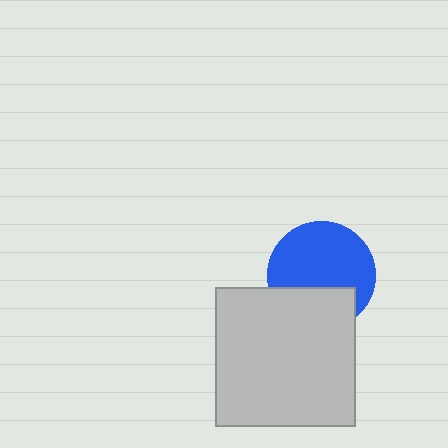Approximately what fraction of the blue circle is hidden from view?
Roughly 32% of the blue circle is hidden behind the light gray square.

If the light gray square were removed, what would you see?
You would see the complete blue circle.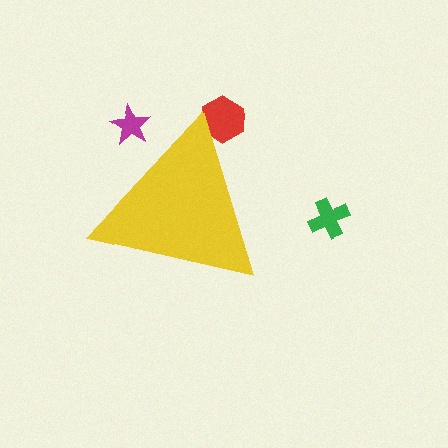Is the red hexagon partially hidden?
Yes, the red hexagon is partially hidden behind the yellow triangle.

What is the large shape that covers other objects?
A yellow triangle.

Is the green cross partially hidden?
No, the green cross is fully visible.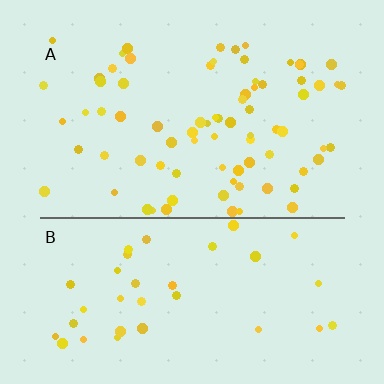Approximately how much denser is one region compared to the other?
Approximately 2.0× — region A over region B.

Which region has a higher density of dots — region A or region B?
A (the top).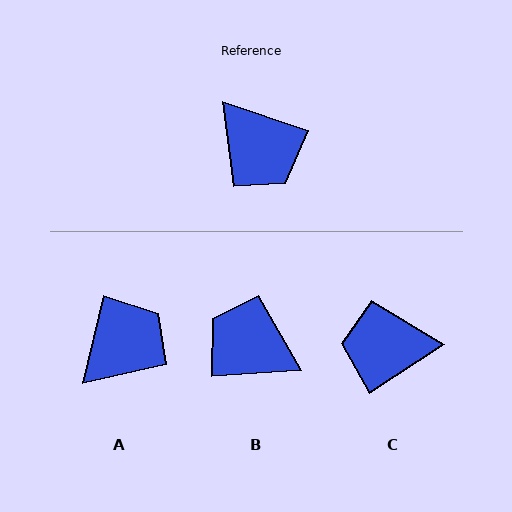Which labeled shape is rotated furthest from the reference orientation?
B, about 157 degrees away.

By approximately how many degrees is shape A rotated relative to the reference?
Approximately 95 degrees counter-clockwise.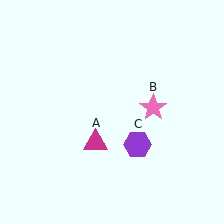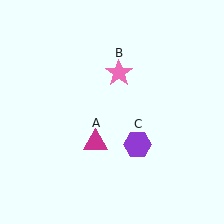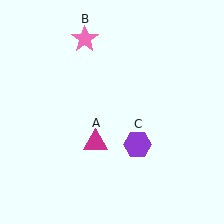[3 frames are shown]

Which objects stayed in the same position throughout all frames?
Magenta triangle (object A) and purple hexagon (object C) remained stationary.